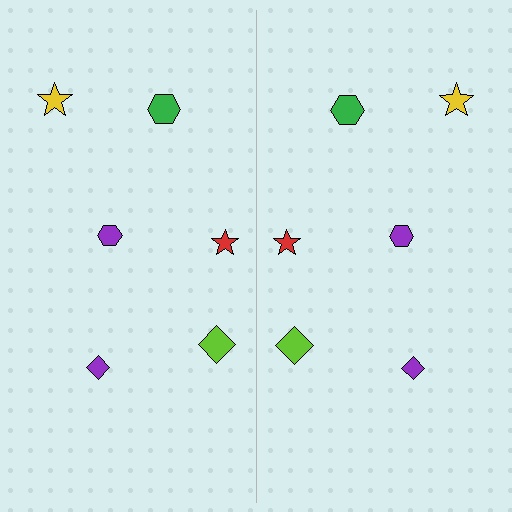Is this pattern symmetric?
Yes, this pattern has bilateral (reflection) symmetry.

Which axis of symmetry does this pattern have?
The pattern has a vertical axis of symmetry running through the center of the image.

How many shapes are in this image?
There are 12 shapes in this image.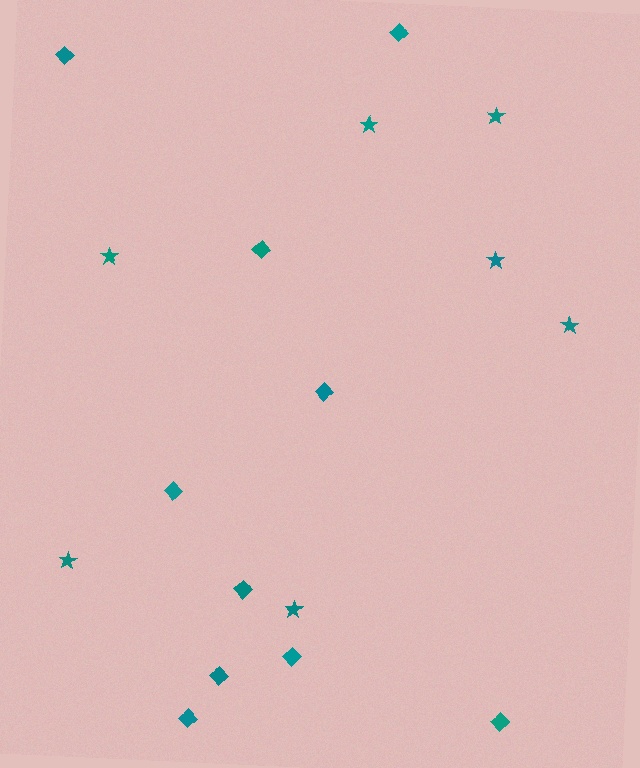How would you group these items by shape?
There are 2 groups: one group of stars (7) and one group of diamonds (10).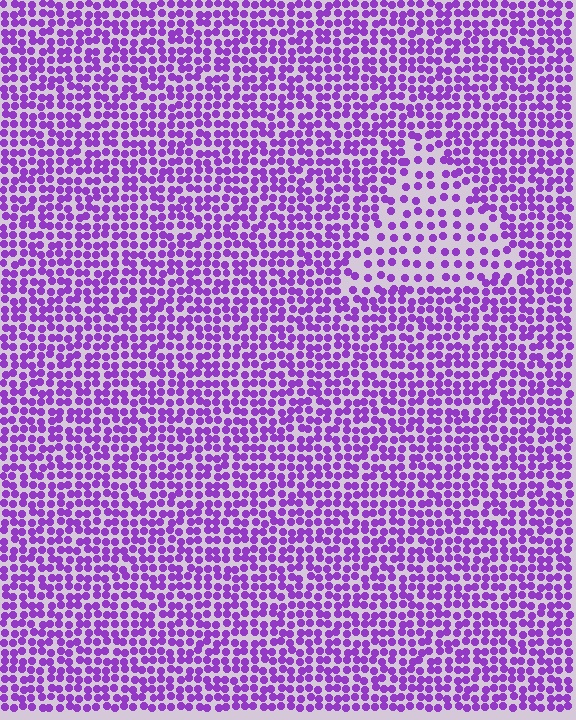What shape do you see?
I see a triangle.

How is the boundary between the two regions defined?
The boundary is defined by a change in element density (approximately 1.9x ratio). All elements are the same color, size, and shape.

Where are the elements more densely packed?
The elements are more densely packed outside the triangle boundary.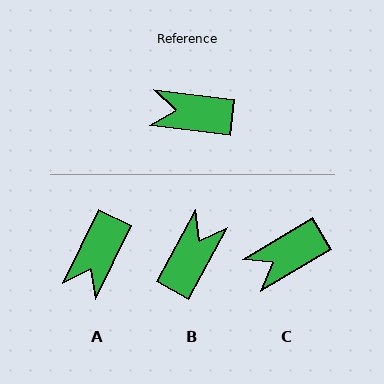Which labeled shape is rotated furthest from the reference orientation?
B, about 112 degrees away.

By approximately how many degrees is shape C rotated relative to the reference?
Approximately 38 degrees counter-clockwise.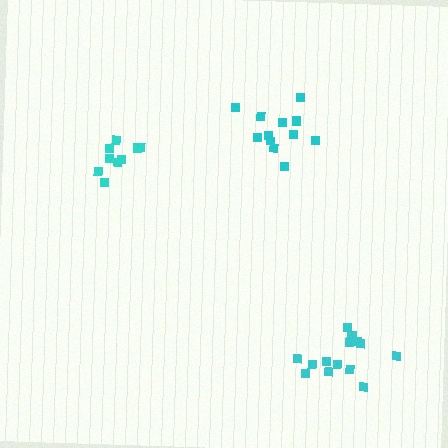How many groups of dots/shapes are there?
There are 3 groups.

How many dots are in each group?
Group 1: 12 dots, Group 2: 10 dots, Group 3: 14 dots (36 total).